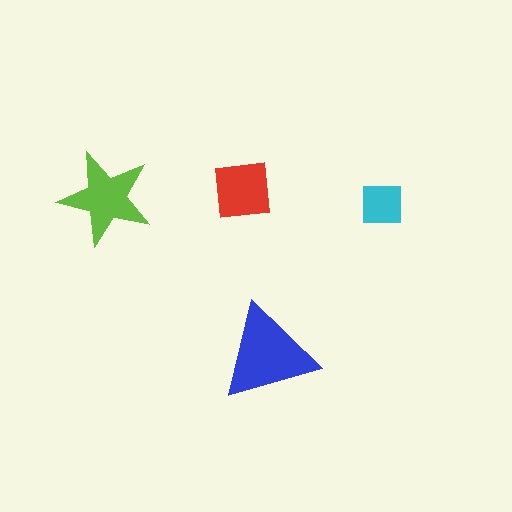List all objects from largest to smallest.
The blue triangle, the lime star, the red square, the cyan square.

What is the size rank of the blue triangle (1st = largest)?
1st.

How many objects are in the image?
There are 4 objects in the image.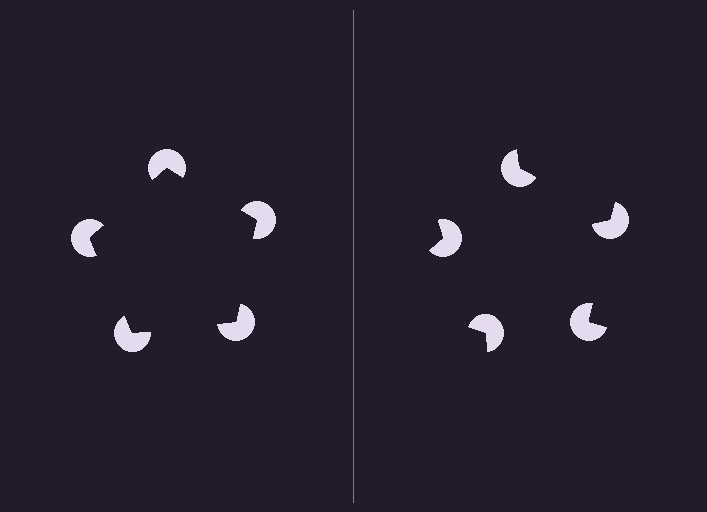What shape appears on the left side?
An illusory pentagon.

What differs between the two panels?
The pac-man discs are positioned identically on both sides; only the wedge orientations differ. On the left they align to a pentagon; on the right they are misaligned.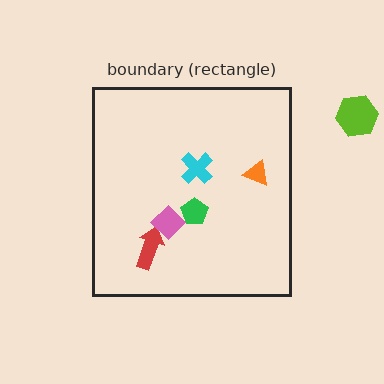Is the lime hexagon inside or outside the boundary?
Outside.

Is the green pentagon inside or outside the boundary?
Inside.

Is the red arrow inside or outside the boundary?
Inside.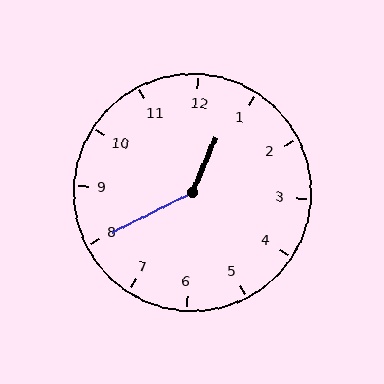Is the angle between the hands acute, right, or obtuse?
It is obtuse.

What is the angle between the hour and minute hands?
Approximately 140 degrees.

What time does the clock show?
12:40.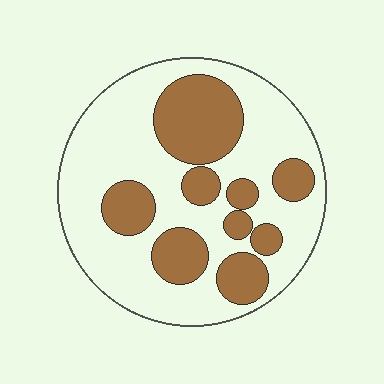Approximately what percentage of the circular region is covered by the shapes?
Approximately 35%.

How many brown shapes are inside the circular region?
9.